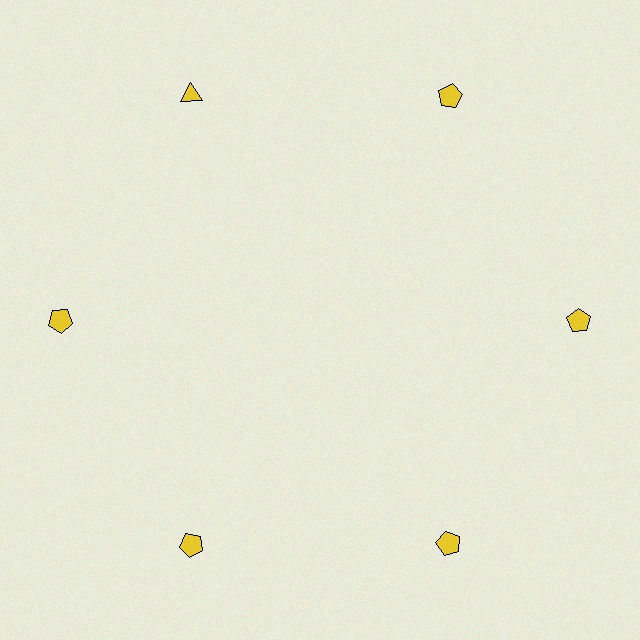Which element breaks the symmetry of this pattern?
The yellow triangle at roughly the 11 o'clock position breaks the symmetry. All other shapes are yellow pentagons.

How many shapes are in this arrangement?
There are 6 shapes arranged in a ring pattern.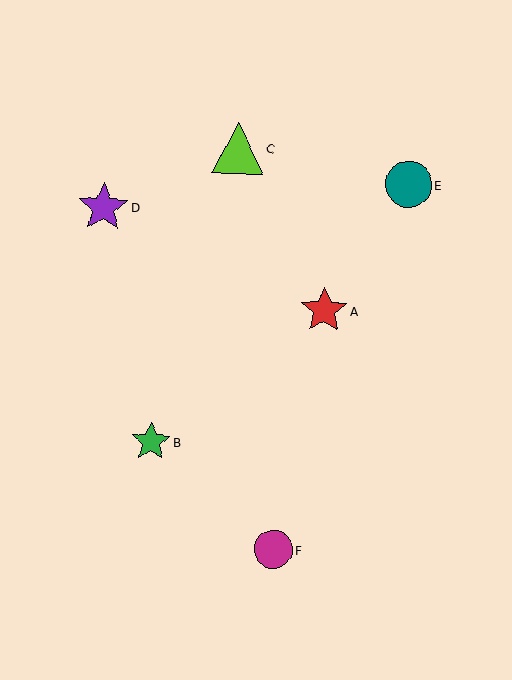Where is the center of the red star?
The center of the red star is at (324, 310).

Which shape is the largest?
The purple star (labeled D) is the largest.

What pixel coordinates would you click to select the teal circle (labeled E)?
Click at (409, 184) to select the teal circle E.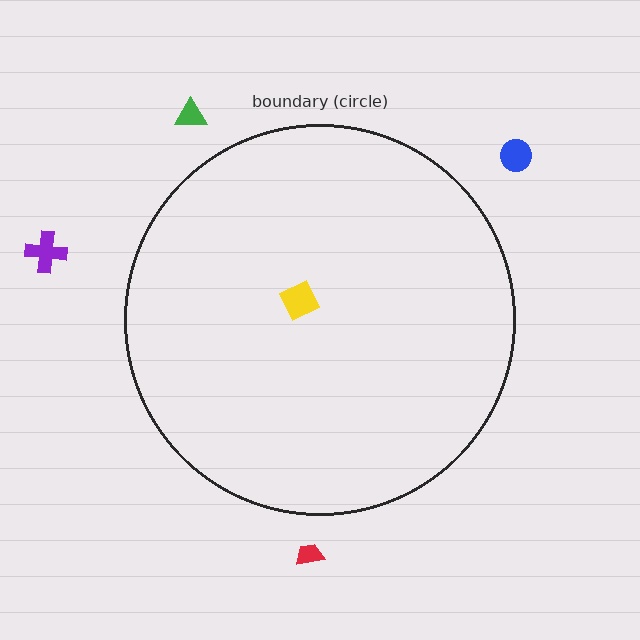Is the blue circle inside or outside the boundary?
Outside.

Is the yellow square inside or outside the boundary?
Inside.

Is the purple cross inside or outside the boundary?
Outside.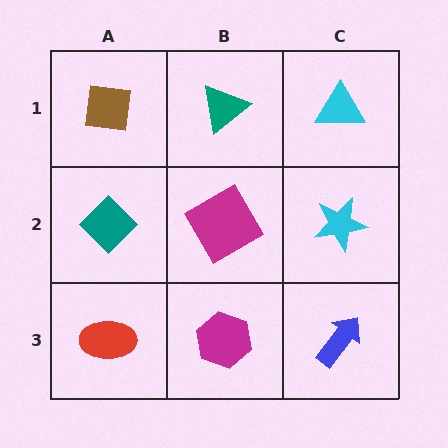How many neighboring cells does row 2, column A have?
3.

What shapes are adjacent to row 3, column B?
A magenta diamond (row 2, column B), a red ellipse (row 3, column A), a blue arrow (row 3, column C).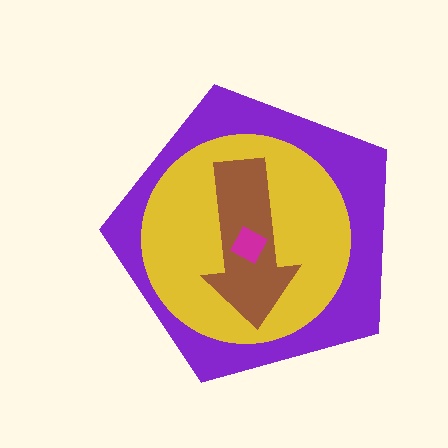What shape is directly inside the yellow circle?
The brown arrow.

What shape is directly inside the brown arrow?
The magenta square.